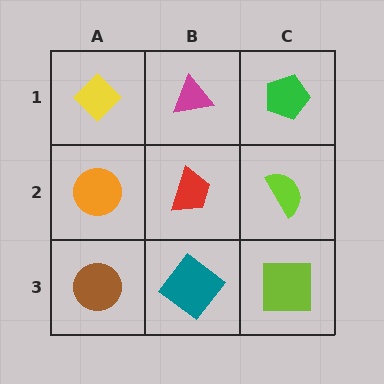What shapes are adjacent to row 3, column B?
A red trapezoid (row 2, column B), a brown circle (row 3, column A), a lime square (row 3, column C).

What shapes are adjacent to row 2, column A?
A yellow diamond (row 1, column A), a brown circle (row 3, column A), a red trapezoid (row 2, column B).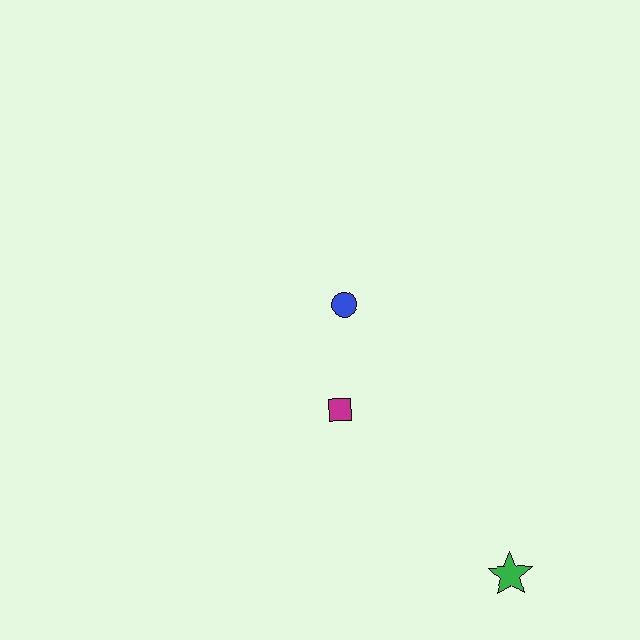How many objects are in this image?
There are 3 objects.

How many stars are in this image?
There is 1 star.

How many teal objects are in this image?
There are no teal objects.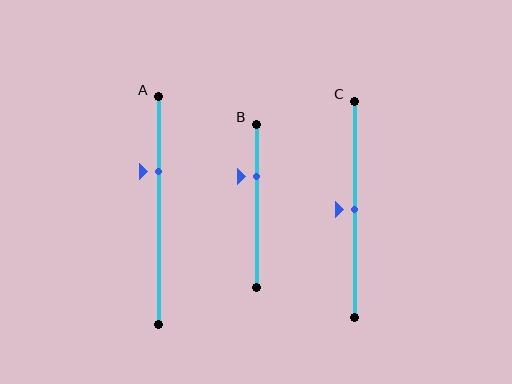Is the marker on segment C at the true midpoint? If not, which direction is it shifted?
Yes, the marker on segment C is at the true midpoint.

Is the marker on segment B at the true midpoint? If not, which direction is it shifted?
No, the marker on segment B is shifted upward by about 18% of the segment length.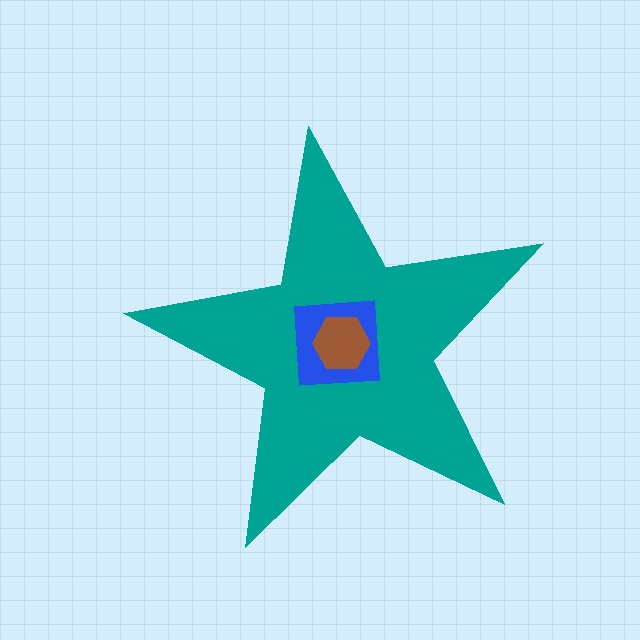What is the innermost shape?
The brown hexagon.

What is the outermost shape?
The teal star.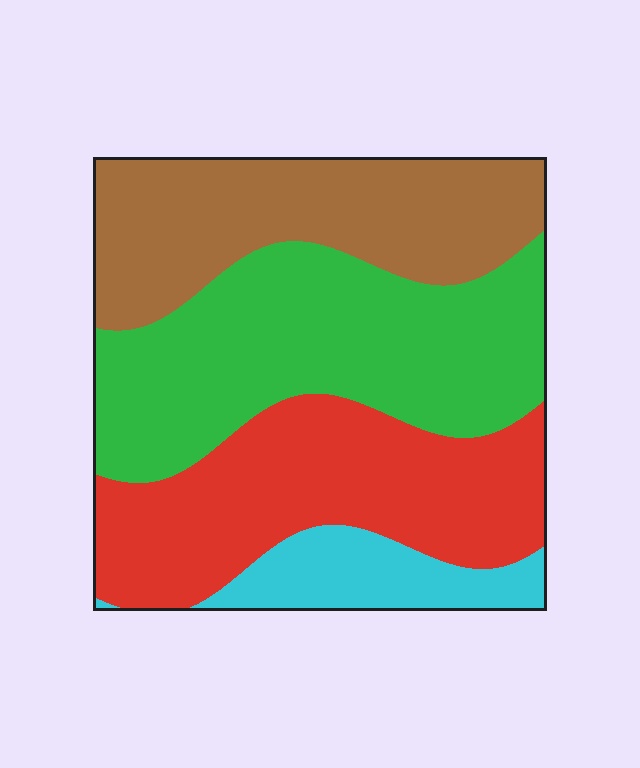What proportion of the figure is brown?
Brown covers around 25% of the figure.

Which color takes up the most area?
Green, at roughly 35%.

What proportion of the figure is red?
Red covers roughly 30% of the figure.